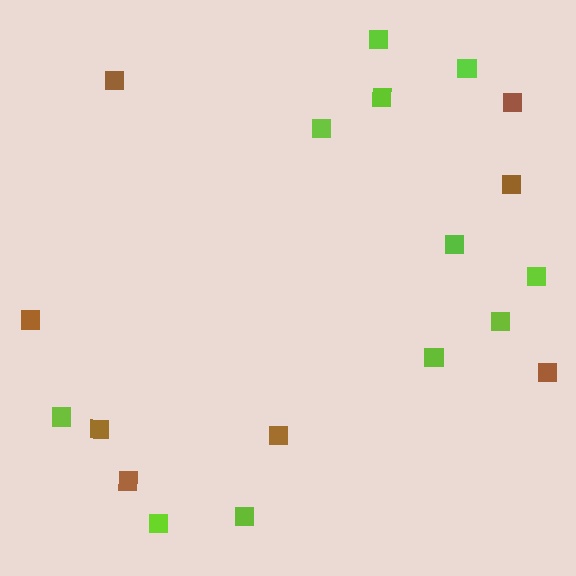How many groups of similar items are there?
There are 2 groups: one group of brown squares (8) and one group of lime squares (11).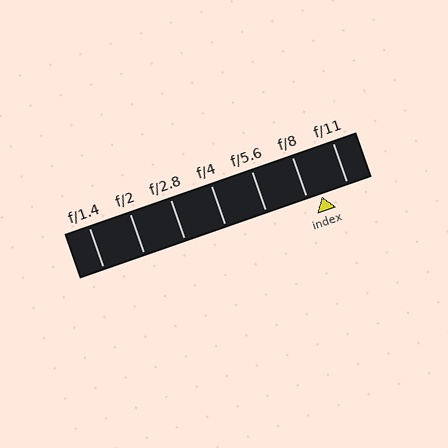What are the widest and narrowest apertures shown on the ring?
The widest aperture shown is f/1.4 and the narrowest is f/11.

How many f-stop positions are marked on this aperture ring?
There are 7 f-stop positions marked.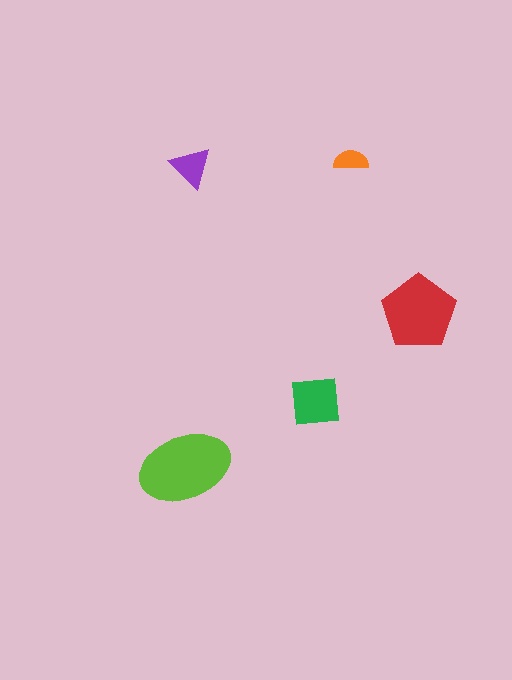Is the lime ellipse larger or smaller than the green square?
Larger.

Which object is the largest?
The lime ellipse.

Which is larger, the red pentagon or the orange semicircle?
The red pentagon.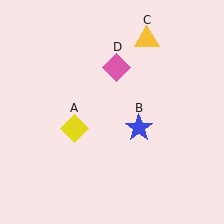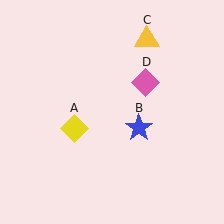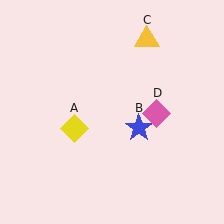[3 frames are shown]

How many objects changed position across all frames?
1 object changed position: pink diamond (object D).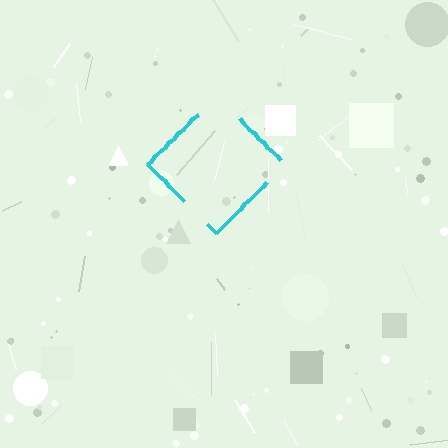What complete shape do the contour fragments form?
The contour fragments form a diamond.